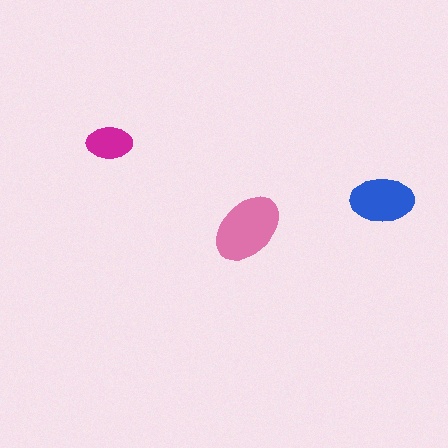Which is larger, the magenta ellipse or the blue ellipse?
The blue one.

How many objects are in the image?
There are 3 objects in the image.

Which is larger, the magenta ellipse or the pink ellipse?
The pink one.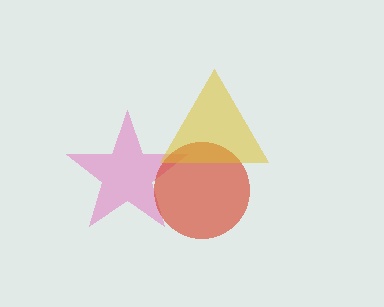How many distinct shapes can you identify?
There are 3 distinct shapes: a pink star, a red circle, a yellow triangle.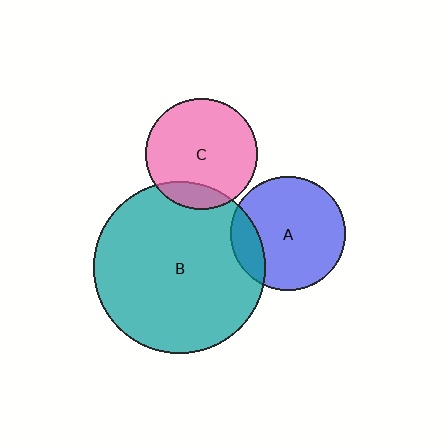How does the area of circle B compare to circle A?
Approximately 2.2 times.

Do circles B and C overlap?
Yes.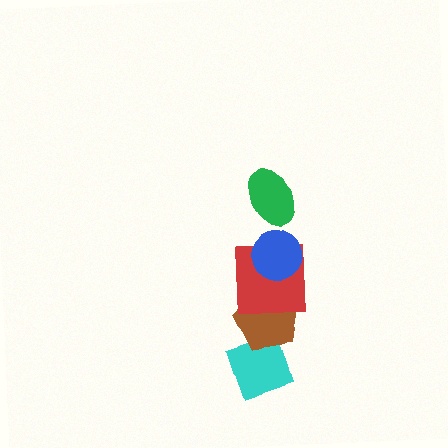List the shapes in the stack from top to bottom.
From top to bottom: the green ellipse, the blue circle, the red square, the brown pentagon, the cyan diamond.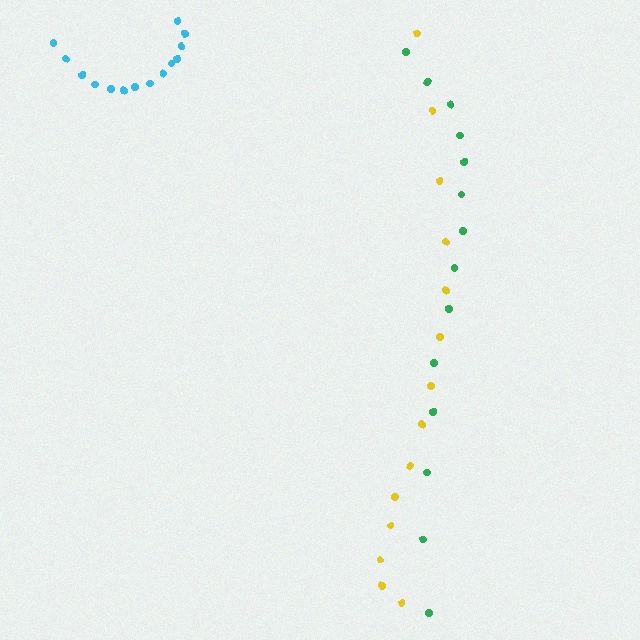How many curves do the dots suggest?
There are 3 distinct paths.